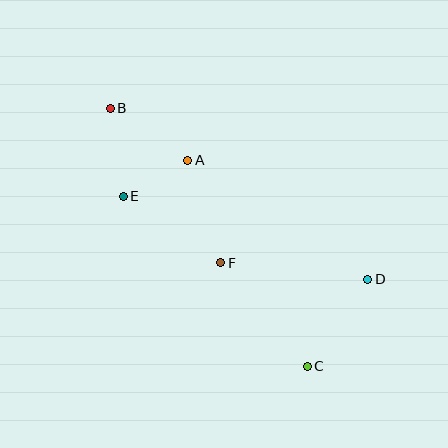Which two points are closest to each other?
Points A and E are closest to each other.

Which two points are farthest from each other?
Points B and C are farthest from each other.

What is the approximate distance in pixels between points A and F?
The distance between A and F is approximately 107 pixels.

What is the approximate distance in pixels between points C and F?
The distance between C and F is approximately 135 pixels.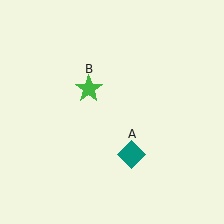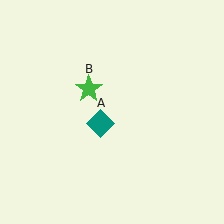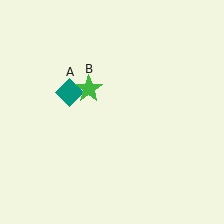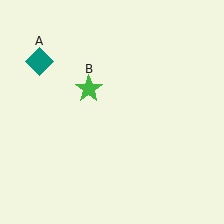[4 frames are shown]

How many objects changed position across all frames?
1 object changed position: teal diamond (object A).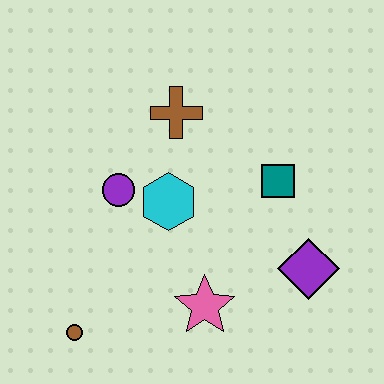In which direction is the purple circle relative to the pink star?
The purple circle is above the pink star.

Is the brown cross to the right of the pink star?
No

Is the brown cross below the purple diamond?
No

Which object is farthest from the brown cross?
The brown circle is farthest from the brown cross.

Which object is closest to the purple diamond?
The teal square is closest to the purple diamond.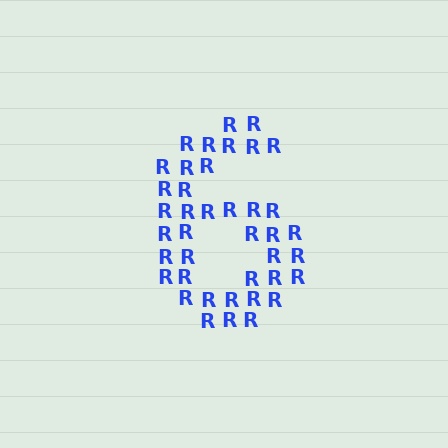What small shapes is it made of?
It is made of small letter R's.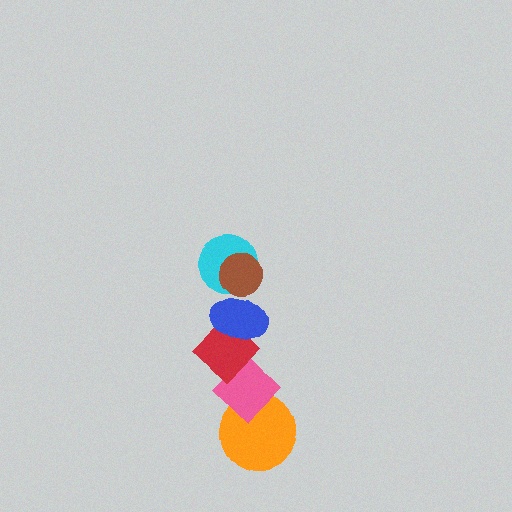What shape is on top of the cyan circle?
The brown circle is on top of the cyan circle.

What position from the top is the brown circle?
The brown circle is 1st from the top.